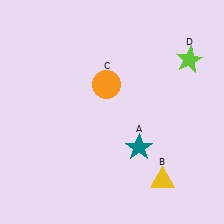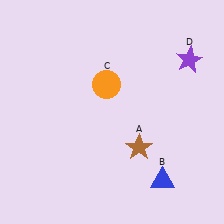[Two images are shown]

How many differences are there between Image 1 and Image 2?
There are 3 differences between the two images.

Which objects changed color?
A changed from teal to brown. B changed from yellow to blue. D changed from lime to purple.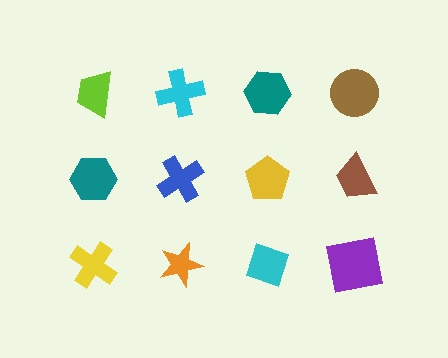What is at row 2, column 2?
A blue cross.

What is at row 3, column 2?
An orange star.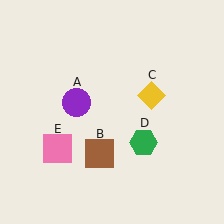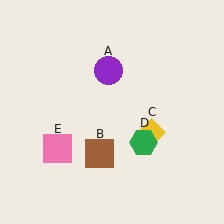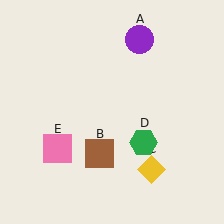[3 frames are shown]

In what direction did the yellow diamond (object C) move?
The yellow diamond (object C) moved down.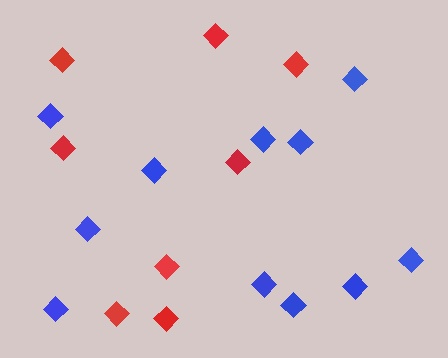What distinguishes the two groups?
There are 2 groups: one group of blue diamonds (11) and one group of red diamonds (8).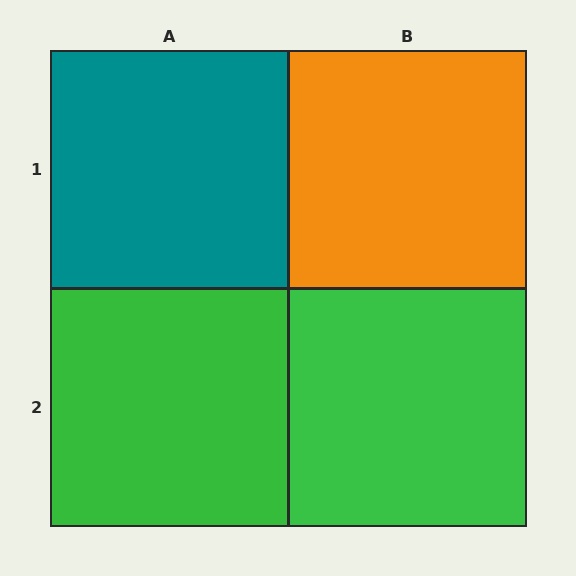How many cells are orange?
1 cell is orange.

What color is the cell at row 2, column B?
Green.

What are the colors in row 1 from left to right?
Teal, orange.